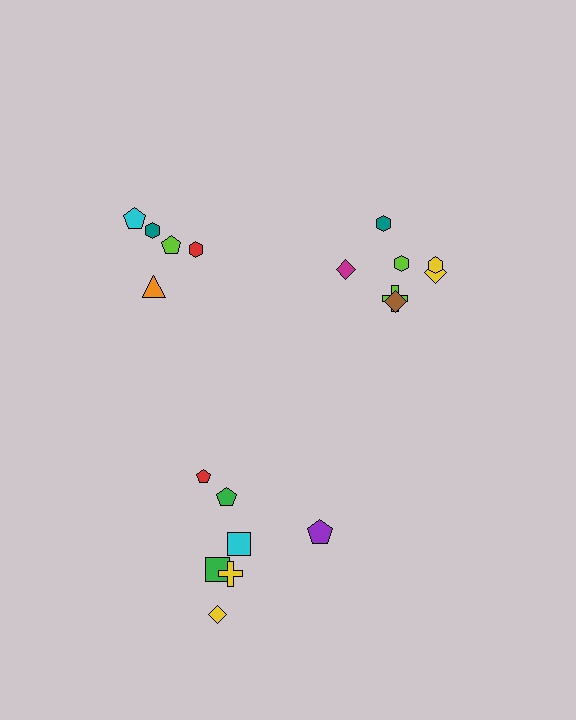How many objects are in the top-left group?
There are 5 objects.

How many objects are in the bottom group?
There are 7 objects.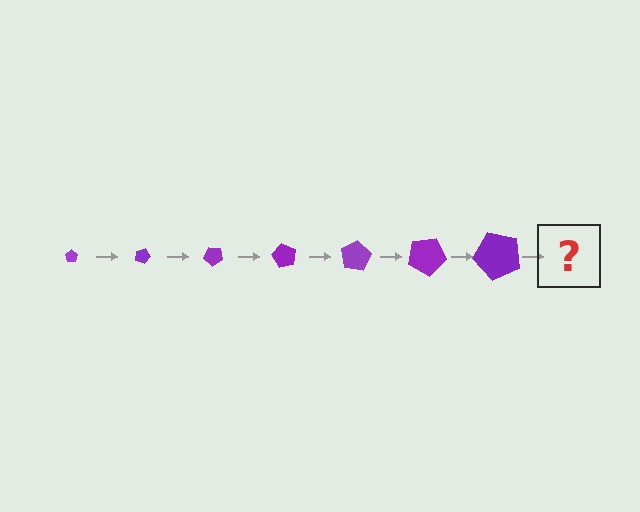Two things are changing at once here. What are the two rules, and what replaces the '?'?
The two rules are that the pentagon grows larger each step and it rotates 20 degrees each step. The '?' should be a pentagon, larger than the previous one and rotated 140 degrees from the start.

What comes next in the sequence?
The next element should be a pentagon, larger than the previous one and rotated 140 degrees from the start.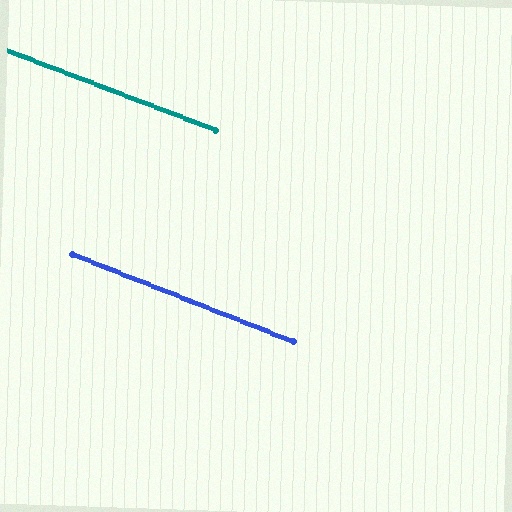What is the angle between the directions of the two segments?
Approximately 0 degrees.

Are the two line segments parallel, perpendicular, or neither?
Parallel — their directions differ by only 0.5°.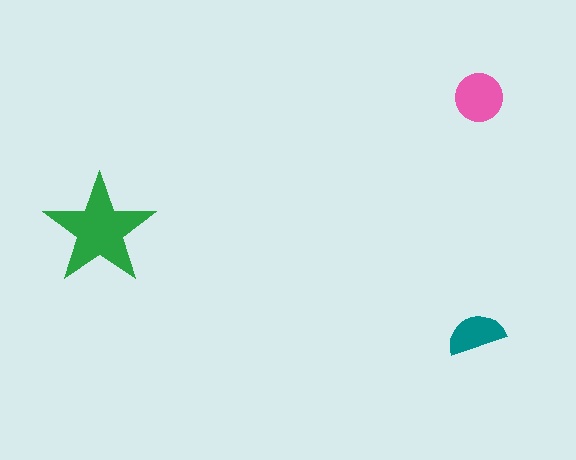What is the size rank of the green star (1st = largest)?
1st.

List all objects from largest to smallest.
The green star, the pink circle, the teal semicircle.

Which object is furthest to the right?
The pink circle is rightmost.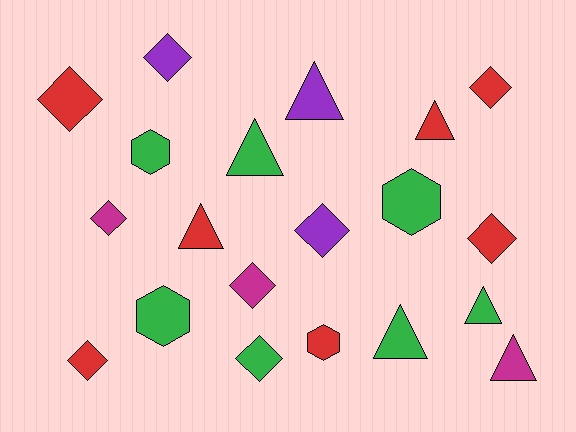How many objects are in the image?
There are 20 objects.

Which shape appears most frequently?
Diamond, with 9 objects.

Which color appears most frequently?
Green, with 7 objects.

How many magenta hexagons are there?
There are no magenta hexagons.